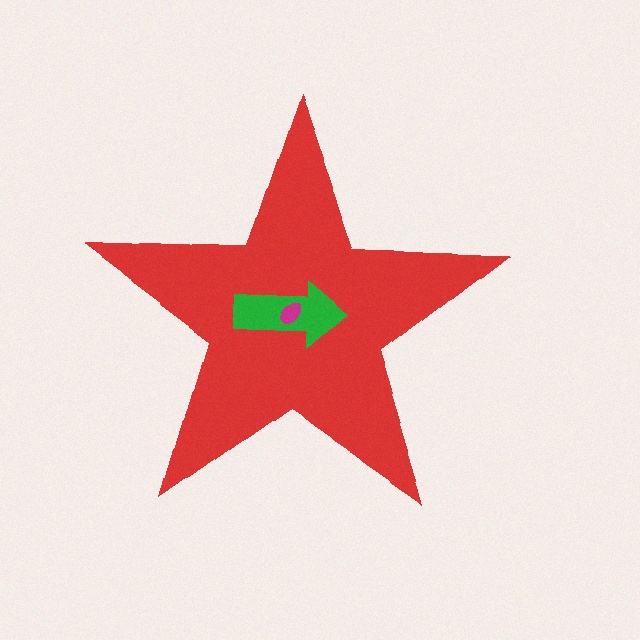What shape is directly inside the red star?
The green arrow.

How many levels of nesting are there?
3.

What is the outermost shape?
The red star.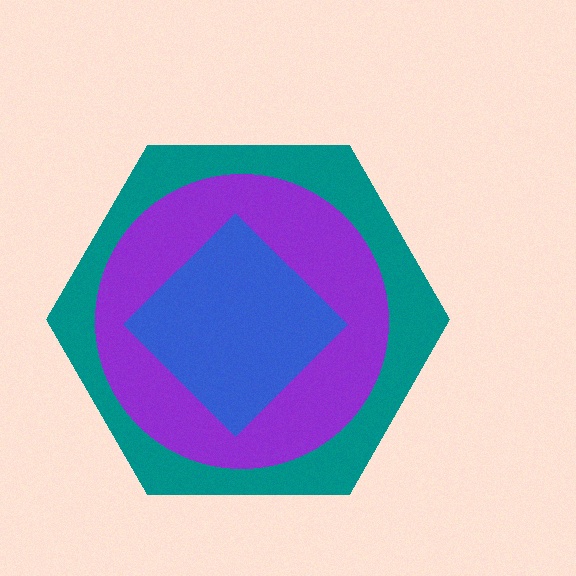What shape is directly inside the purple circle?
The blue diamond.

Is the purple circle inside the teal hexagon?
Yes.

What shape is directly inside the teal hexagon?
The purple circle.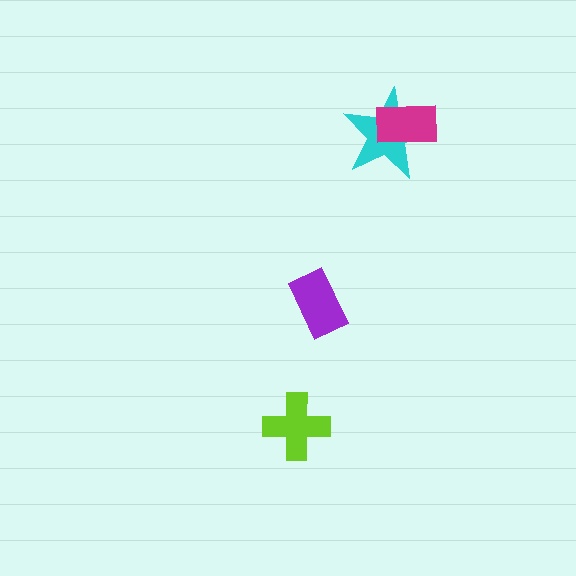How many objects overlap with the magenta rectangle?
1 object overlaps with the magenta rectangle.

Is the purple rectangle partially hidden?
No, no other shape covers it.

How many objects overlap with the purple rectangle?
0 objects overlap with the purple rectangle.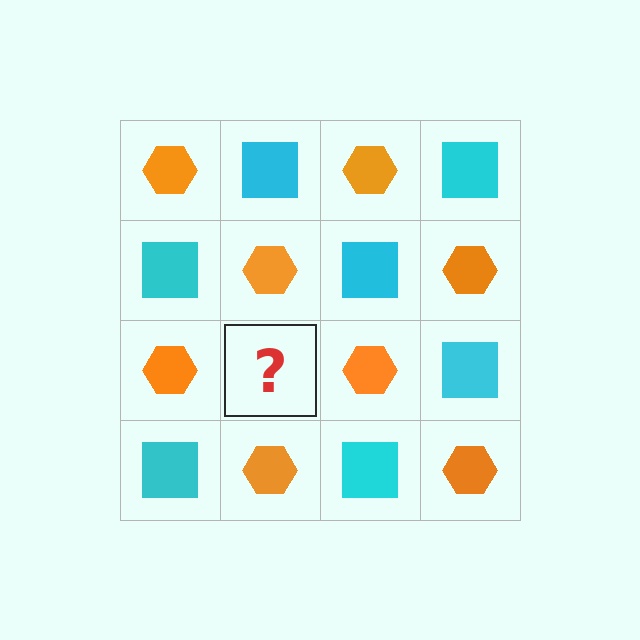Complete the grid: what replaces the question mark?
The question mark should be replaced with a cyan square.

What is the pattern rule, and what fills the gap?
The rule is that it alternates orange hexagon and cyan square in a checkerboard pattern. The gap should be filled with a cyan square.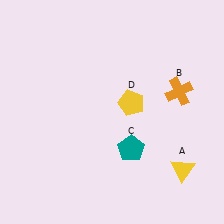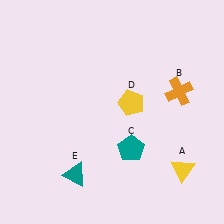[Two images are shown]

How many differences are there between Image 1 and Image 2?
There is 1 difference between the two images.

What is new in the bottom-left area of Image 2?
A teal triangle (E) was added in the bottom-left area of Image 2.